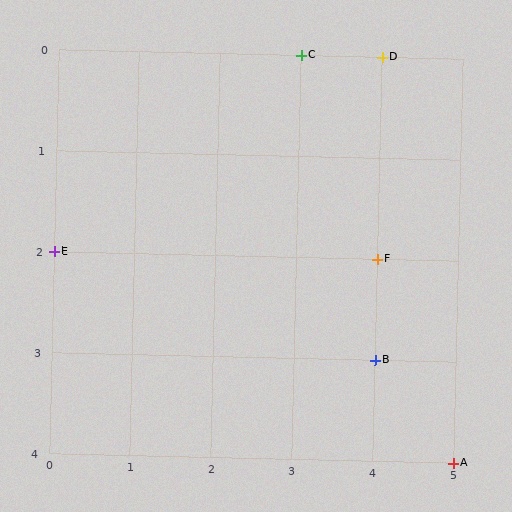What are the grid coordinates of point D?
Point D is at grid coordinates (4, 0).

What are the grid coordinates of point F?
Point F is at grid coordinates (4, 2).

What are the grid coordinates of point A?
Point A is at grid coordinates (5, 4).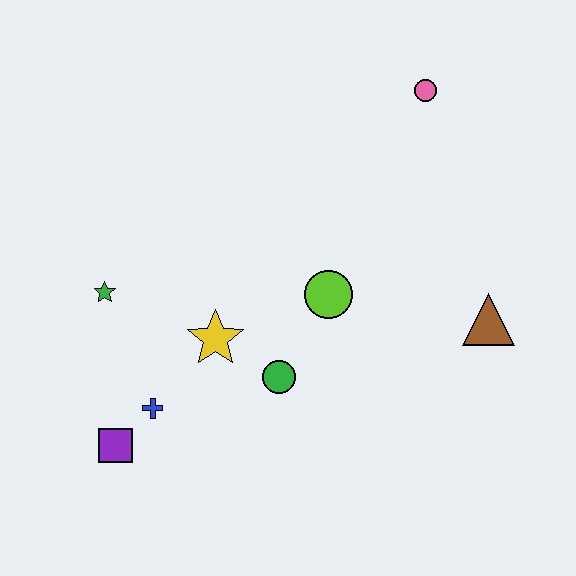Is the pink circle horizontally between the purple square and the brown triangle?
Yes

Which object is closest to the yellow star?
The green circle is closest to the yellow star.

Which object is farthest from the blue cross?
The pink circle is farthest from the blue cross.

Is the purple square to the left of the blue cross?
Yes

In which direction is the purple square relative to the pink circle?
The purple square is below the pink circle.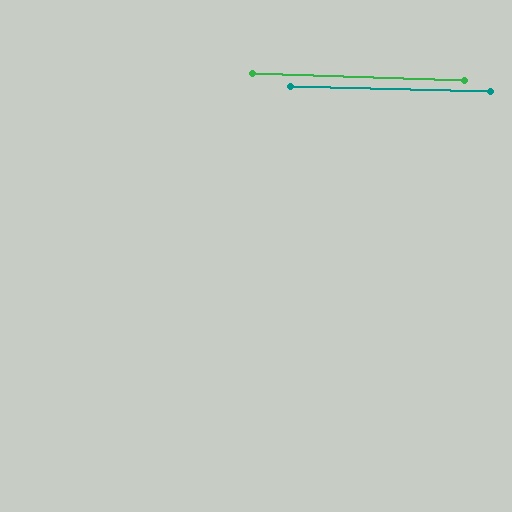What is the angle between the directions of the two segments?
Approximately 0 degrees.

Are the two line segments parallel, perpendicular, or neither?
Parallel — their directions differ by only 0.2°.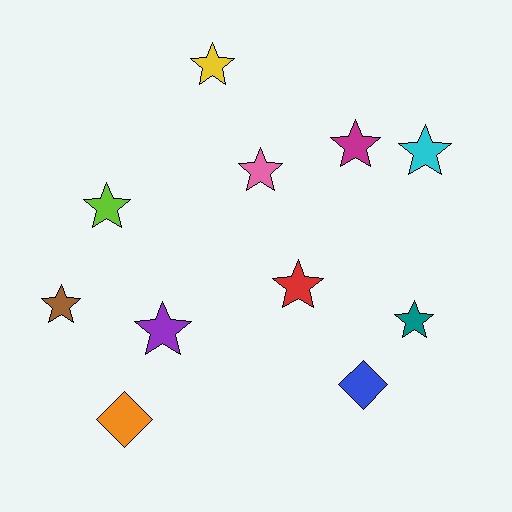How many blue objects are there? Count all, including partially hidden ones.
There is 1 blue object.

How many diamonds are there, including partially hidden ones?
There are 2 diamonds.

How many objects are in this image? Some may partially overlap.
There are 11 objects.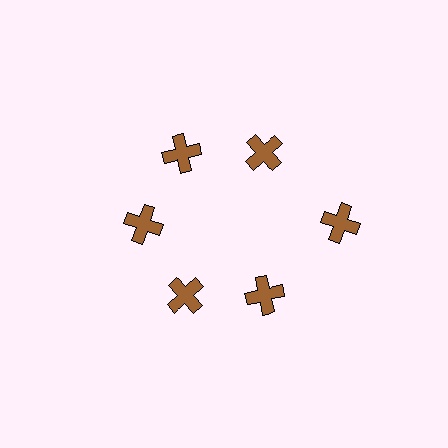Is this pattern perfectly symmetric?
No. The 6 brown crosses are arranged in a ring, but one element near the 3 o'clock position is pushed outward from the center, breaking the 6-fold rotational symmetry.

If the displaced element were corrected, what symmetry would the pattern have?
It would have 6-fold rotational symmetry — the pattern would map onto itself every 60 degrees.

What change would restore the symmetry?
The symmetry would be restored by moving it inward, back onto the ring so that all 6 crosses sit at equal angles and equal distance from the center.